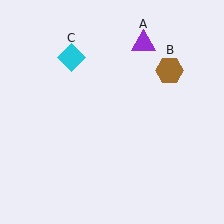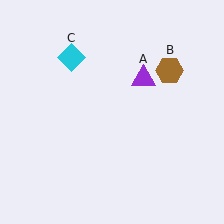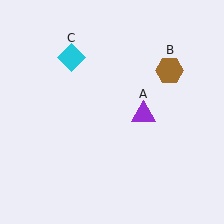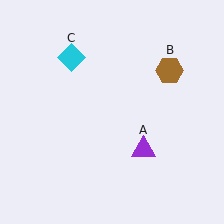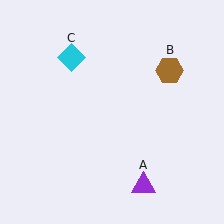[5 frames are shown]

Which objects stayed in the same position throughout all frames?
Brown hexagon (object B) and cyan diamond (object C) remained stationary.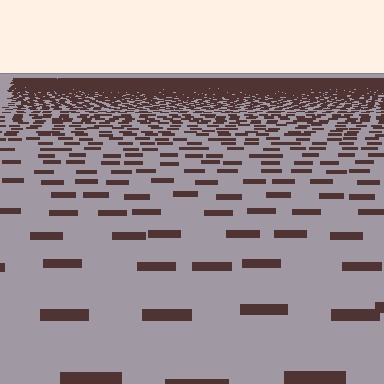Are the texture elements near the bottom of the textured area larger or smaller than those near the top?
Larger. Near the bottom, elements are closer to the viewer and appear at a bigger on-screen size.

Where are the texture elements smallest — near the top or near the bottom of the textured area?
Near the top.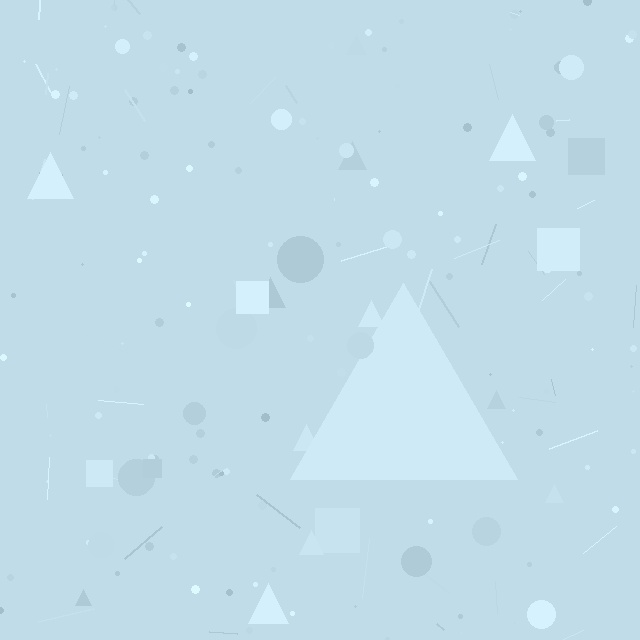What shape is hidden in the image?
A triangle is hidden in the image.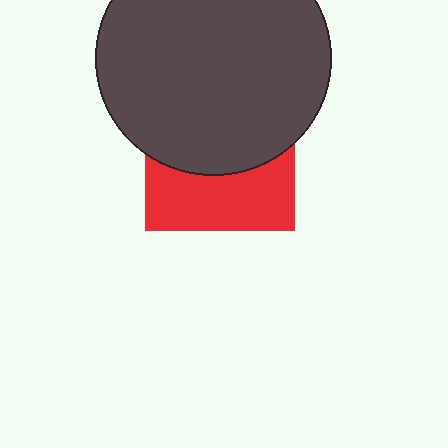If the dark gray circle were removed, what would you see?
You would see the complete red square.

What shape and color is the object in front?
The object in front is a dark gray circle.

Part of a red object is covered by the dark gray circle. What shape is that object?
It is a square.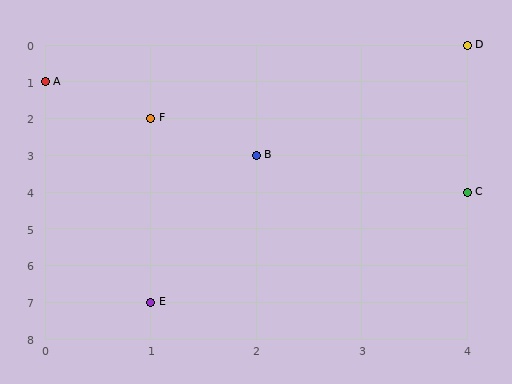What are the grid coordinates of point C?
Point C is at grid coordinates (4, 4).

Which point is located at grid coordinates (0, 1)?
Point A is at (0, 1).